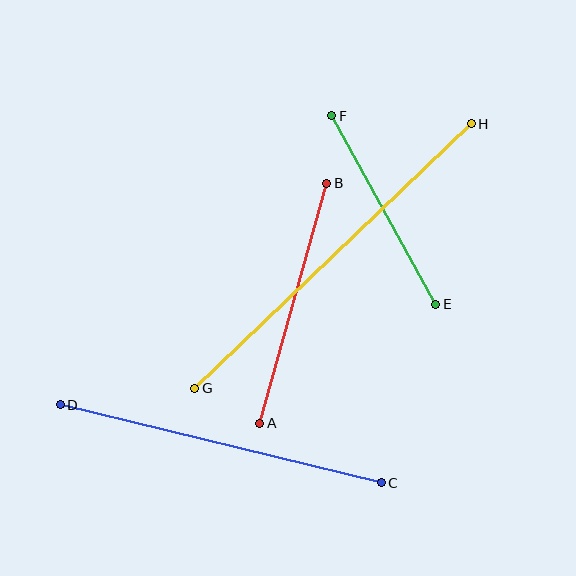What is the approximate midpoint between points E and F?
The midpoint is at approximately (384, 210) pixels.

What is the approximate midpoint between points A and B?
The midpoint is at approximately (293, 303) pixels.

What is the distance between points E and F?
The distance is approximately 215 pixels.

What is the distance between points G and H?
The distance is approximately 382 pixels.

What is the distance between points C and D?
The distance is approximately 330 pixels.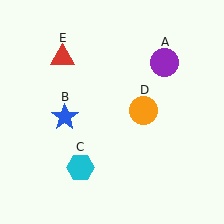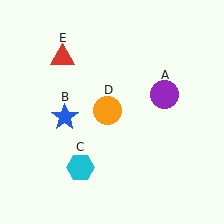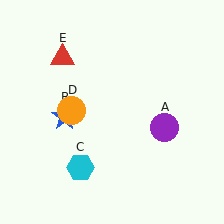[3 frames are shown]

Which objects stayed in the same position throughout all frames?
Blue star (object B) and cyan hexagon (object C) and red triangle (object E) remained stationary.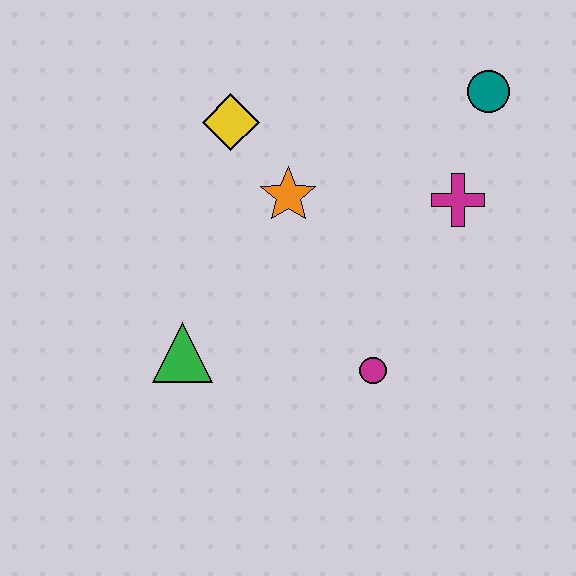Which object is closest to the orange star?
The yellow diamond is closest to the orange star.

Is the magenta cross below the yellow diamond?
Yes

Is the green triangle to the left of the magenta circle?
Yes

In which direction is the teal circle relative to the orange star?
The teal circle is to the right of the orange star.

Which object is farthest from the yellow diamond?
The magenta circle is farthest from the yellow diamond.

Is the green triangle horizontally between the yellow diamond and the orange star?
No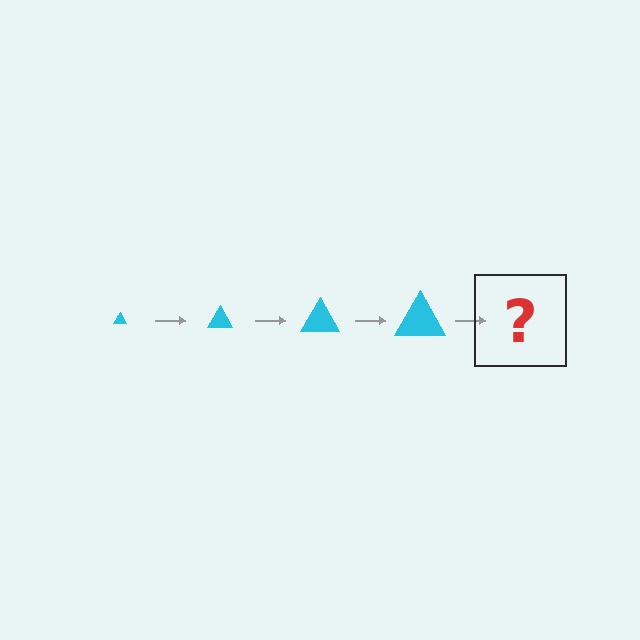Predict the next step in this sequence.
The next step is a cyan triangle, larger than the previous one.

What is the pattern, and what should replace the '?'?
The pattern is that the triangle gets progressively larger each step. The '?' should be a cyan triangle, larger than the previous one.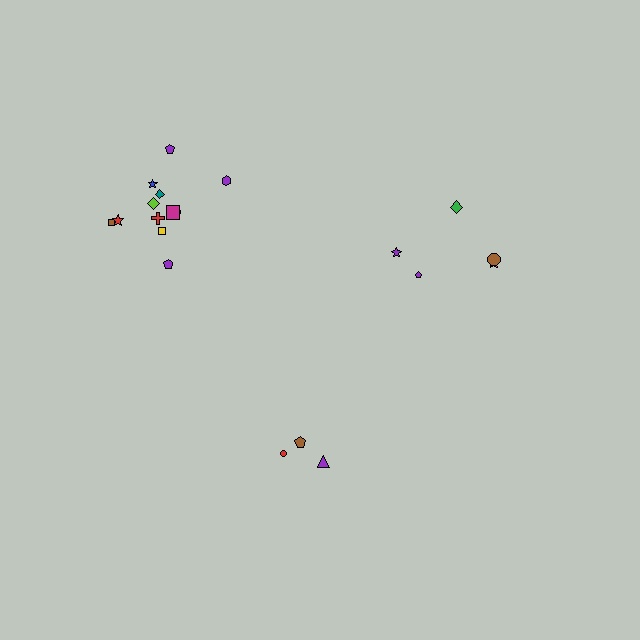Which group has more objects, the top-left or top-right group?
The top-left group.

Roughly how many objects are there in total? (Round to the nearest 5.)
Roughly 20 objects in total.